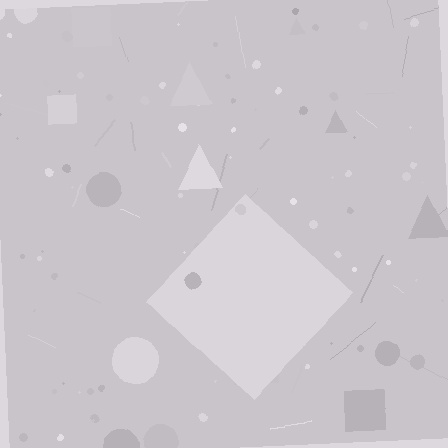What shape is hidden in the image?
A diamond is hidden in the image.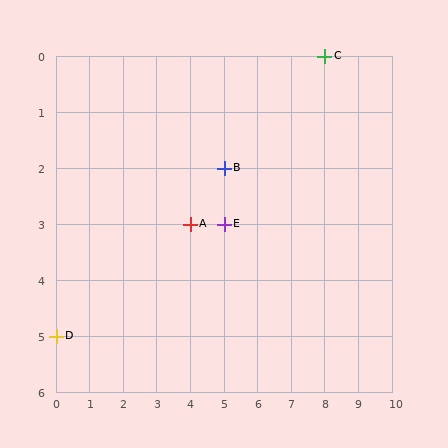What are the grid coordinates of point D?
Point D is at grid coordinates (0, 5).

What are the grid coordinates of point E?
Point E is at grid coordinates (5, 3).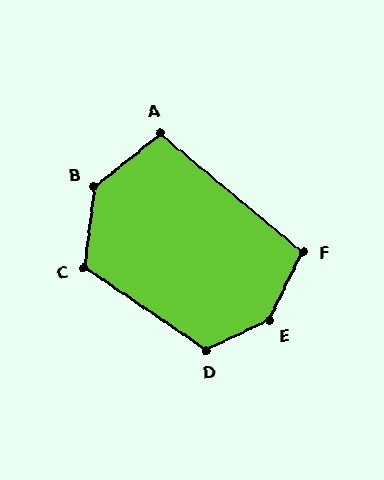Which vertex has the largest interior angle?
E, at approximately 142 degrees.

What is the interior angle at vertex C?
Approximately 117 degrees (obtuse).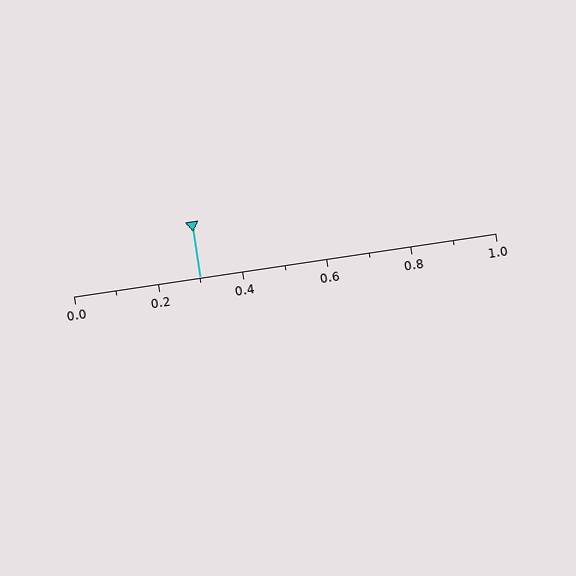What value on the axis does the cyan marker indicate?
The marker indicates approximately 0.3.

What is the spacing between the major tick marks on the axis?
The major ticks are spaced 0.2 apart.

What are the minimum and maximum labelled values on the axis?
The axis runs from 0.0 to 1.0.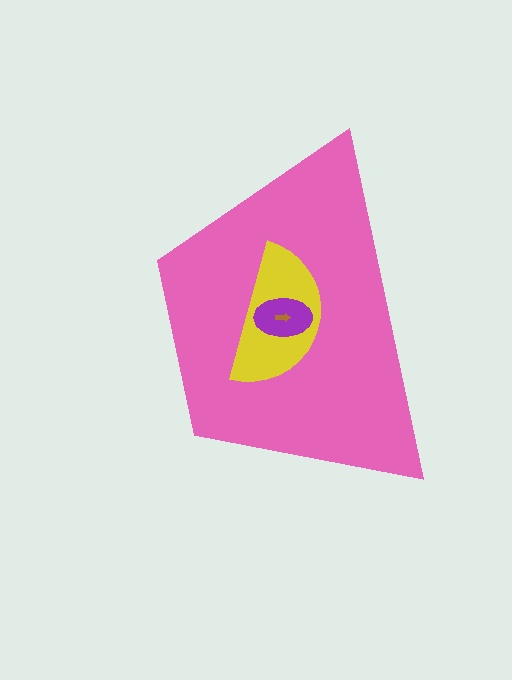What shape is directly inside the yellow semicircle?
The purple ellipse.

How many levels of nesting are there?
4.